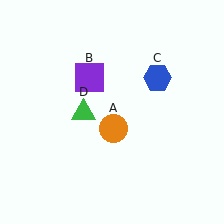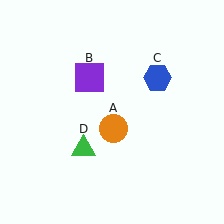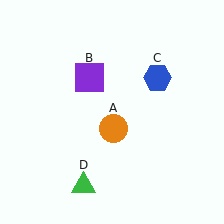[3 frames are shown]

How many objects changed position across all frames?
1 object changed position: green triangle (object D).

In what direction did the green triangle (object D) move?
The green triangle (object D) moved down.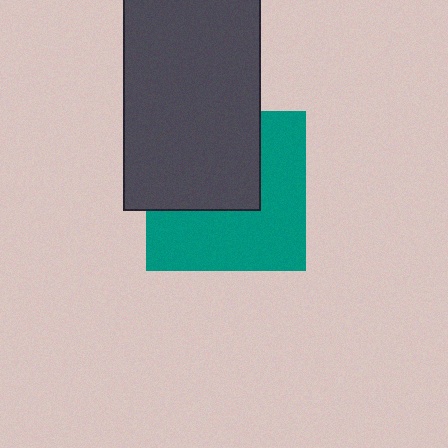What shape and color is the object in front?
The object in front is a dark gray rectangle.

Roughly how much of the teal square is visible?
About half of it is visible (roughly 55%).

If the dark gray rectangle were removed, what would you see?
You would see the complete teal square.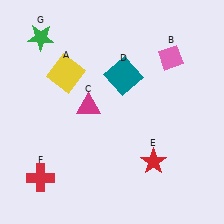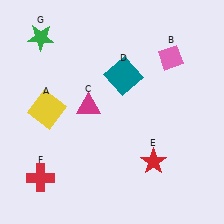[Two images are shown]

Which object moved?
The yellow square (A) moved down.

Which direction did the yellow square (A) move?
The yellow square (A) moved down.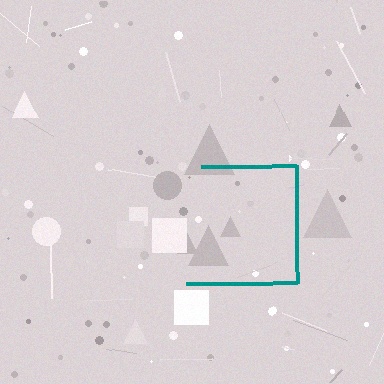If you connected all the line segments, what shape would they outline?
They would outline a square.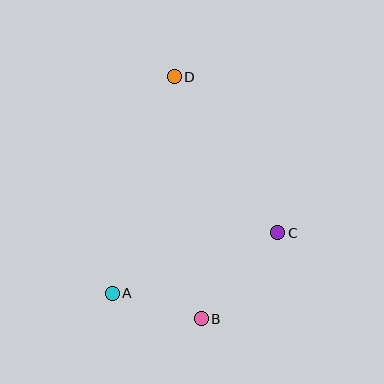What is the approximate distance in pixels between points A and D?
The distance between A and D is approximately 225 pixels.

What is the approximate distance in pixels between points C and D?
The distance between C and D is approximately 187 pixels.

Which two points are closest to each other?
Points A and B are closest to each other.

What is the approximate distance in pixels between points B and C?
The distance between B and C is approximately 115 pixels.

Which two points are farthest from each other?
Points B and D are farthest from each other.